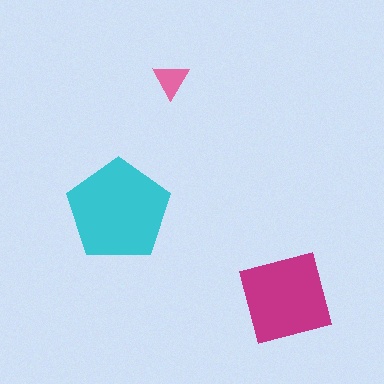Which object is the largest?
The cyan pentagon.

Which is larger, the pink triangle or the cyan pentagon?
The cyan pentagon.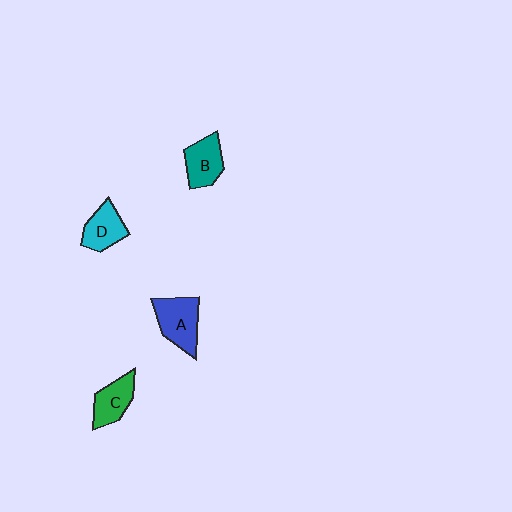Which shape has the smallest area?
Shape D (cyan).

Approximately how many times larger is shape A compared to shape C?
Approximately 1.3 times.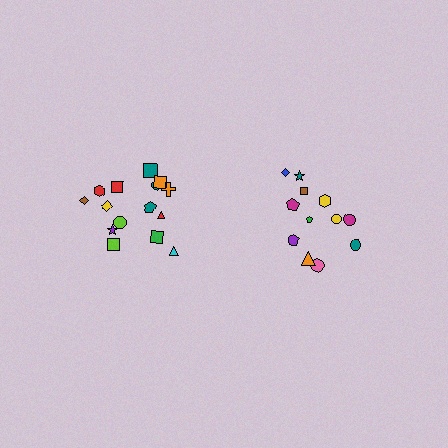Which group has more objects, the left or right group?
The left group.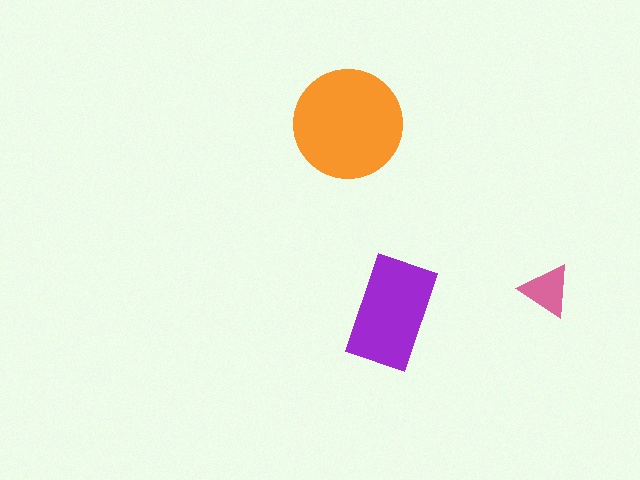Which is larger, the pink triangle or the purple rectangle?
The purple rectangle.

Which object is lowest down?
The purple rectangle is bottommost.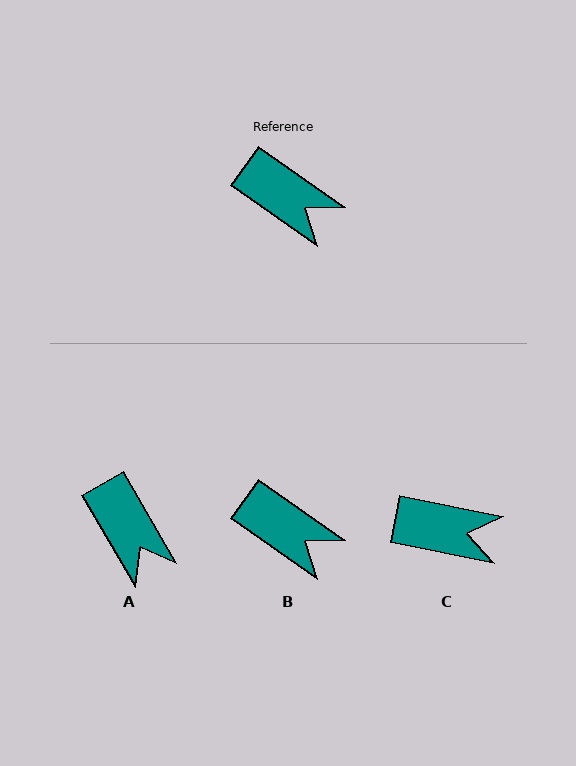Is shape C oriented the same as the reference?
No, it is off by about 24 degrees.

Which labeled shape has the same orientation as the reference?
B.